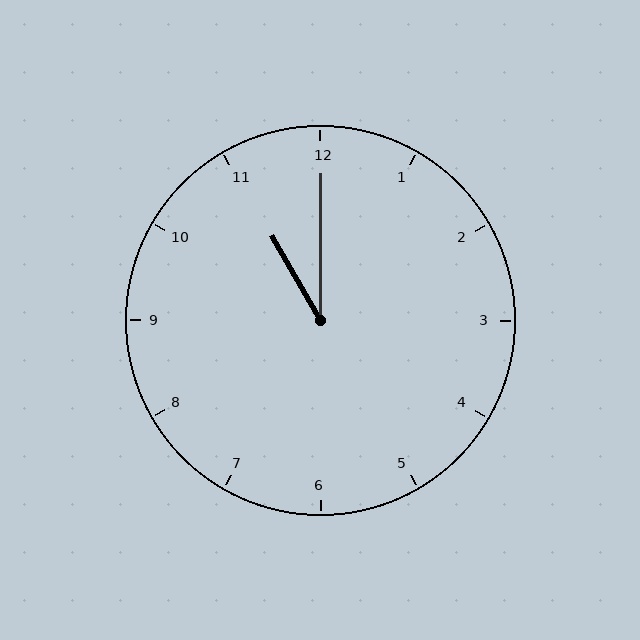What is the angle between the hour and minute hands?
Approximately 30 degrees.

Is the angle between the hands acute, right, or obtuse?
It is acute.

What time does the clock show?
11:00.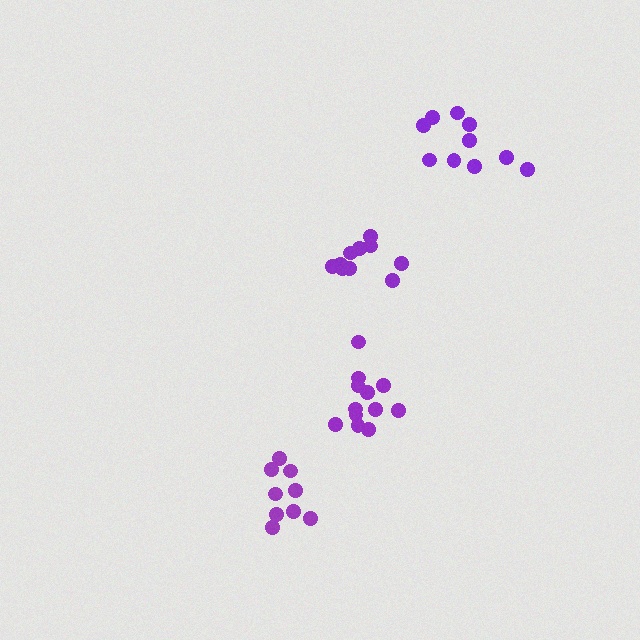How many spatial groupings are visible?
There are 4 spatial groupings.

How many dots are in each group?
Group 1: 10 dots, Group 2: 9 dots, Group 3: 10 dots, Group 4: 12 dots (41 total).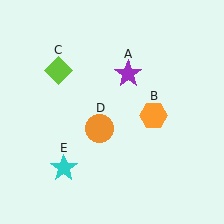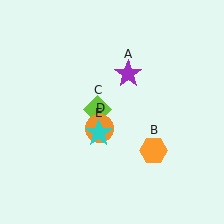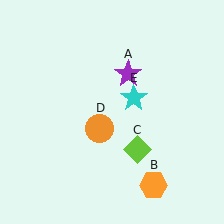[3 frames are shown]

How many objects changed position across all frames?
3 objects changed position: orange hexagon (object B), lime diamond (object C), cyan star (object E).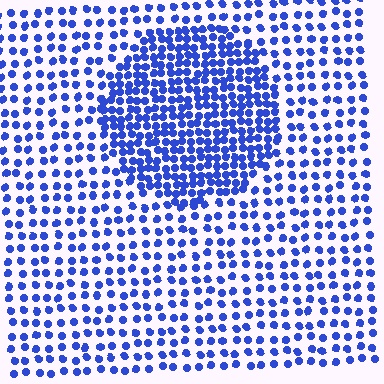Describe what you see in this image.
The image contains small blue elements arranged at two different densities. A circle-shaped region is visible where the elements are more densely packed than the surrounding area.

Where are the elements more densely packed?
The elements are more densely packed inside the circle boundary.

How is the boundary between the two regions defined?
The boundary is defined by a change in element density (approximately 2.1x ratio). All elements are the same color, size, and shape.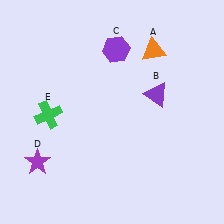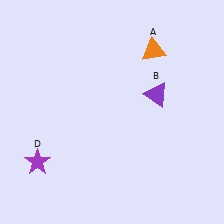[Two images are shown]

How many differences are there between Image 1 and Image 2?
There are 2 differences between the two images.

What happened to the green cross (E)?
The green cross (E) was removed in Image 2. It was in the bottom-left area of Image 1.